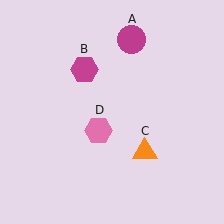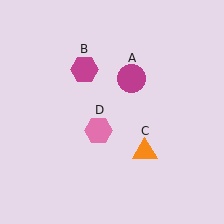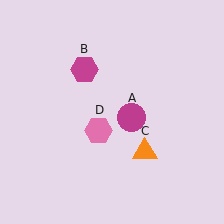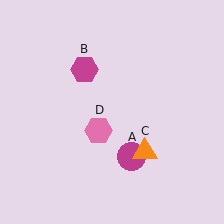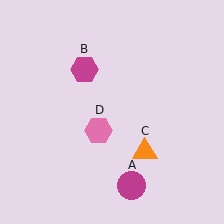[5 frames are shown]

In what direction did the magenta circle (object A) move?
The magenta circle (object A) moved down.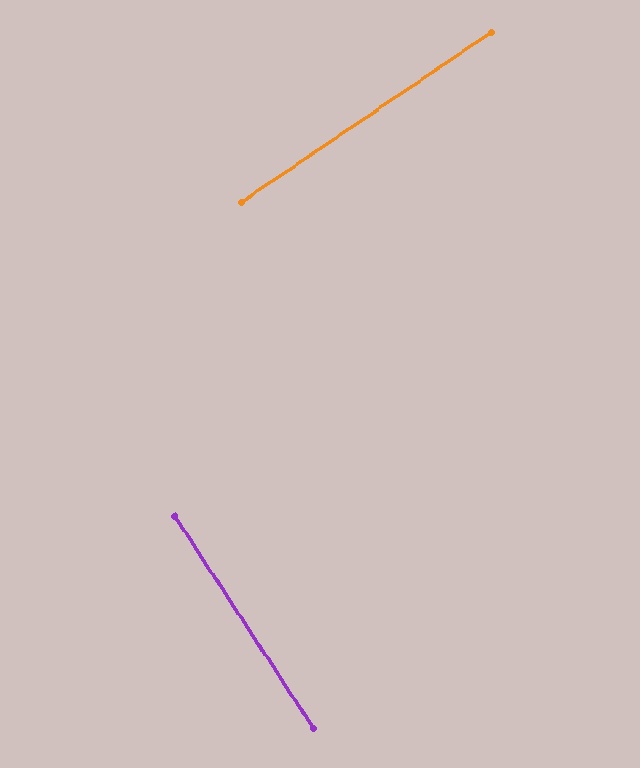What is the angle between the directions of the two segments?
Approximately 89 degrees.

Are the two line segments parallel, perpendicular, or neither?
Perpendicular — they meet at approximately 89°.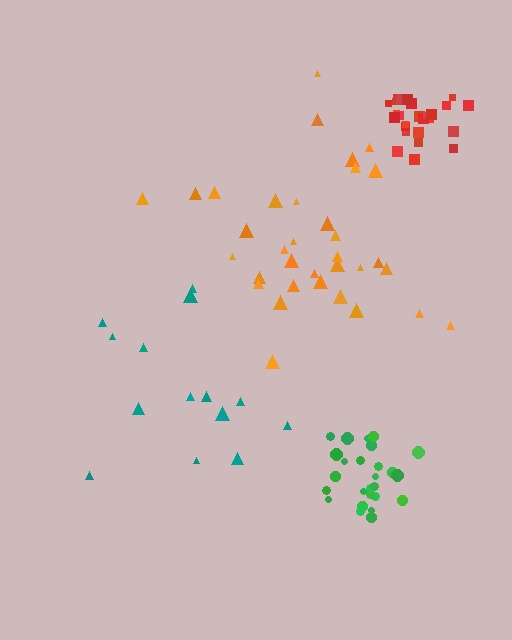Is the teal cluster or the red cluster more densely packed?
Red.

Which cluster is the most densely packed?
Red.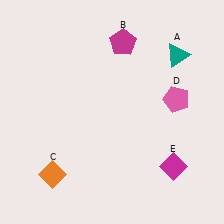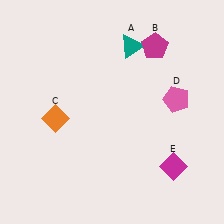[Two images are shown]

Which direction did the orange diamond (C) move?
The orange diamond (C) moved up.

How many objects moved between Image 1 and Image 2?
3 objects moved between the two images.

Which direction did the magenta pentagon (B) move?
The magenta pentagon (B) moved right.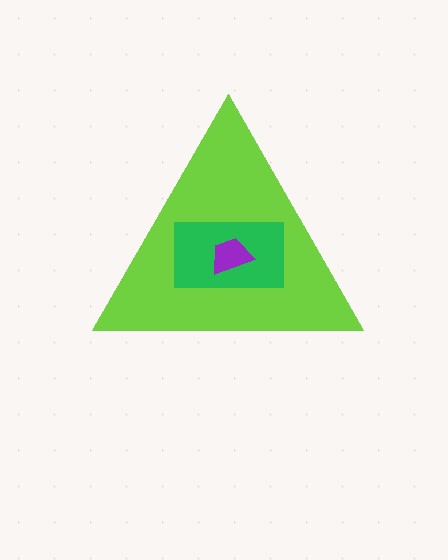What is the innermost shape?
The purple trapezoid.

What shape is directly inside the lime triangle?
The green rectangle.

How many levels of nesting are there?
3.